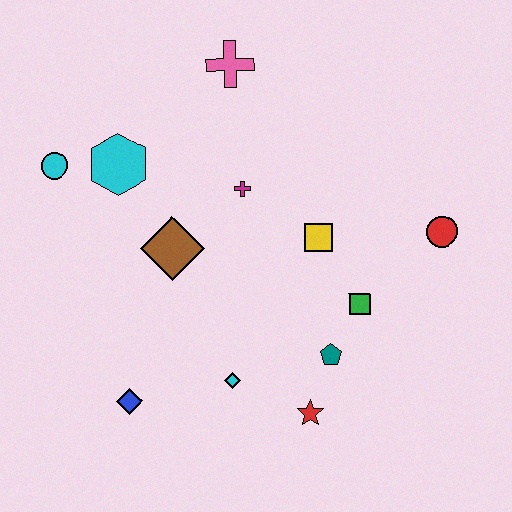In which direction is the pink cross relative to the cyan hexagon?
The pink cross is to the right of the cyan hexagon.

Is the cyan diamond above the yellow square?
No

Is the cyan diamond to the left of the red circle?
Yes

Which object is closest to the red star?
The teal pentagon is closest to the red star.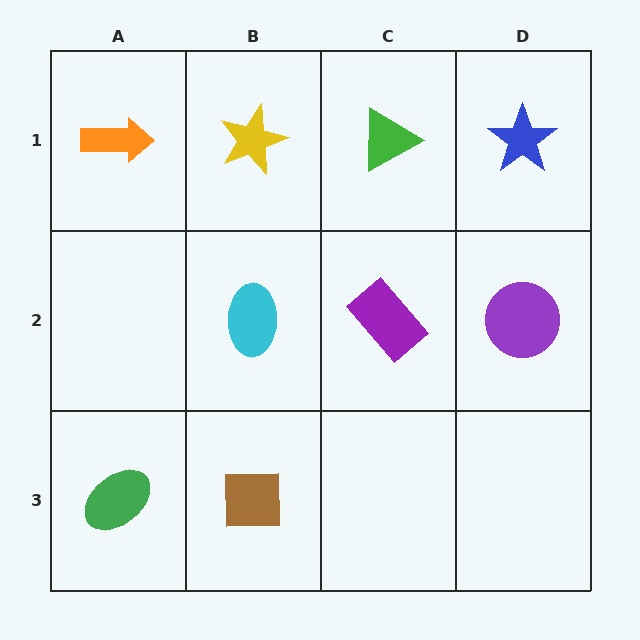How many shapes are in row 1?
4 shapes.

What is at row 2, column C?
A purple rectangle.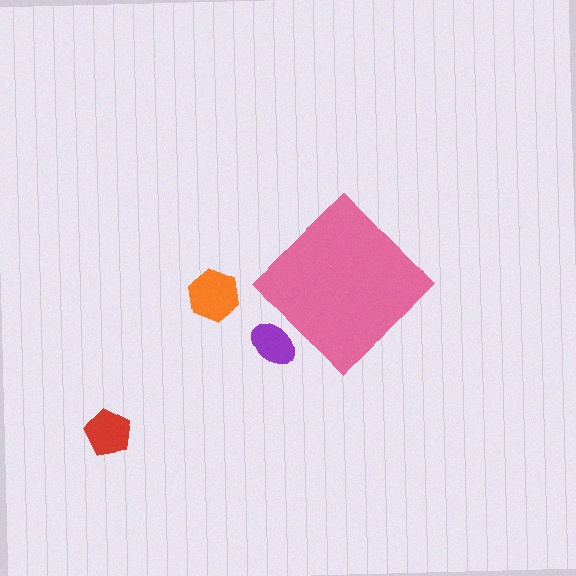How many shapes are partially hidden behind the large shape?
1 shape is partially hidden.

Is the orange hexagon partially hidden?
No, the orange hexagon is fully visible.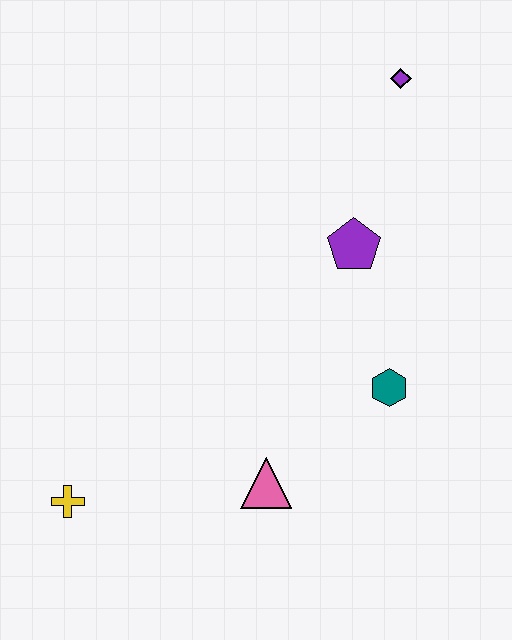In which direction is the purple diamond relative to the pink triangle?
The purple diamond is above the pink triangle.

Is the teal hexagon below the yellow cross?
No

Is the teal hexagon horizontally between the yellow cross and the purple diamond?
Yes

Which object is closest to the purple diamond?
The purple pentagon is closest to the purple diamond.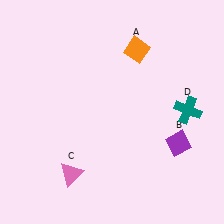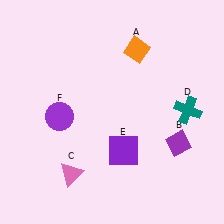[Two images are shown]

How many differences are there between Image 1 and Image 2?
There are 2 differences between the two images.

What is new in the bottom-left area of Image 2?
A purple circle (F) was added in the bottom-left area of Image 2.